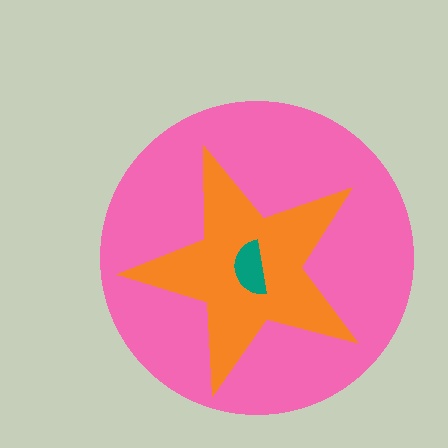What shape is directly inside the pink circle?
The orange star.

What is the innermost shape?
The teal semicircle.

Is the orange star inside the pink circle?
Yes.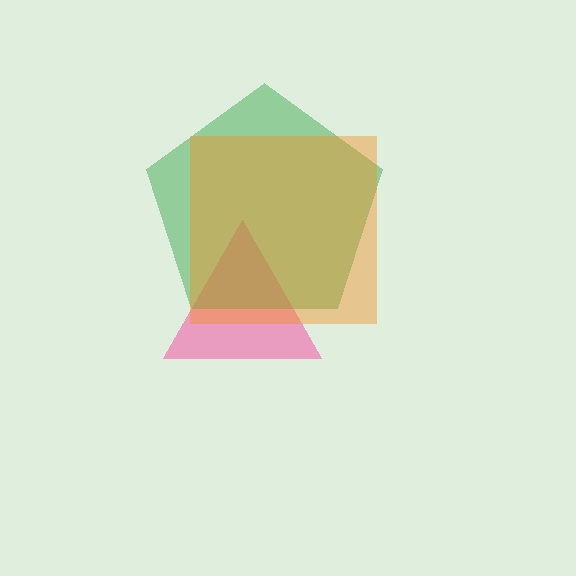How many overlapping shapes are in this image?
There are 3 overlapping shapes in the image.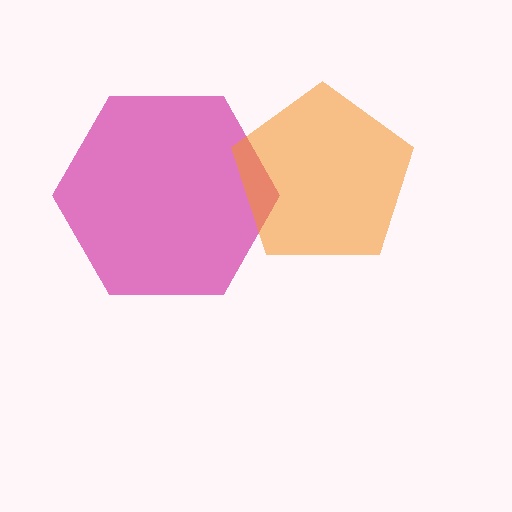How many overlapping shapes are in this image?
There are 2 overlapping shapes in the image.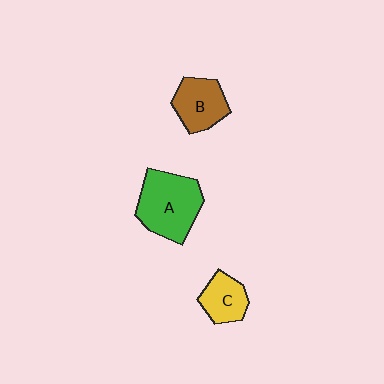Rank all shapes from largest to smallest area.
From largest to smallest: A (green), B (brown), C (yellow).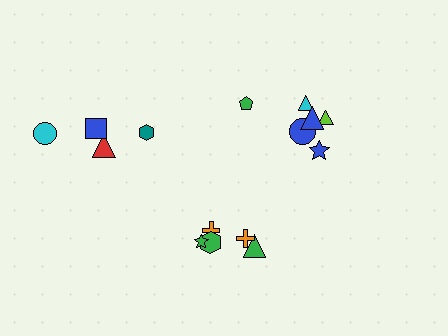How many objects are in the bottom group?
There are 5 objects.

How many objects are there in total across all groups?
There are 15 objects.